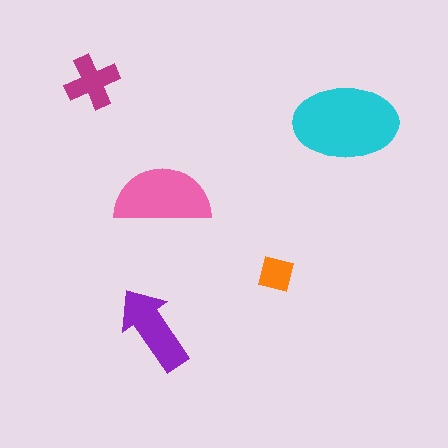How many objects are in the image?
There are 5 objects in the image.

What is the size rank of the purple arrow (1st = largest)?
3rd.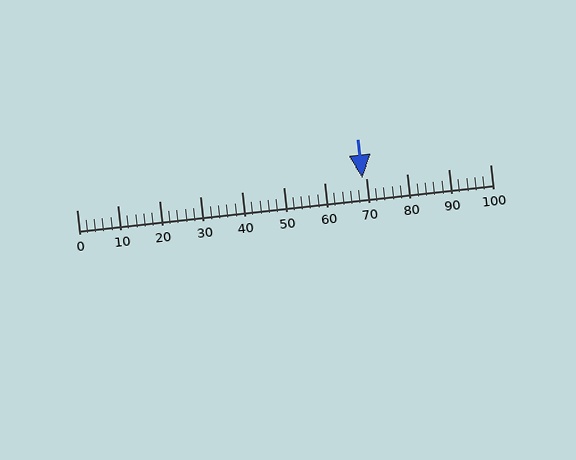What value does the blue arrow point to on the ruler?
The blue arrow points to approximately 69.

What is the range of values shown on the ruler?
The ruler shows values from 0 to 100.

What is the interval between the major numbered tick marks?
The major tick marks are spaced 10 units apart.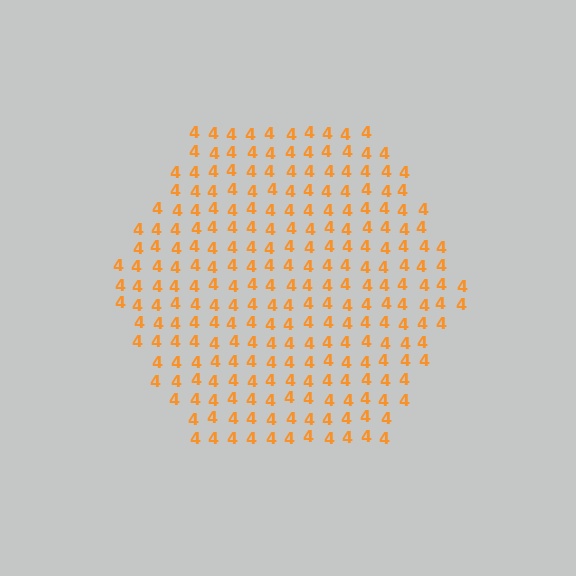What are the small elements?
The small elements are digit 4's.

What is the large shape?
The large shape is a hexagon.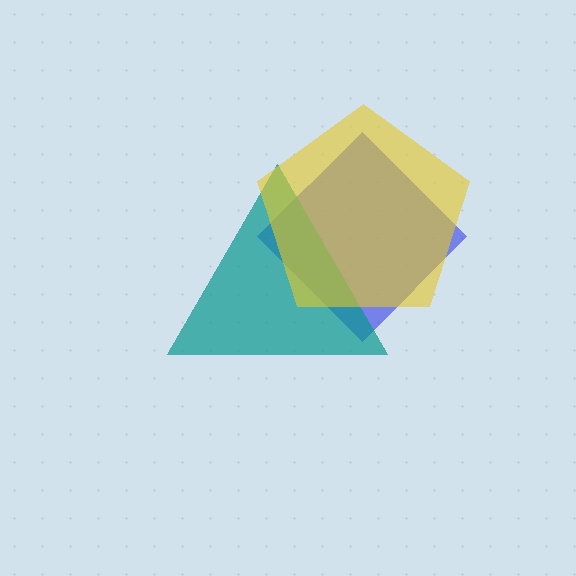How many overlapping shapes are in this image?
There are 3 overlapping shapes in the image.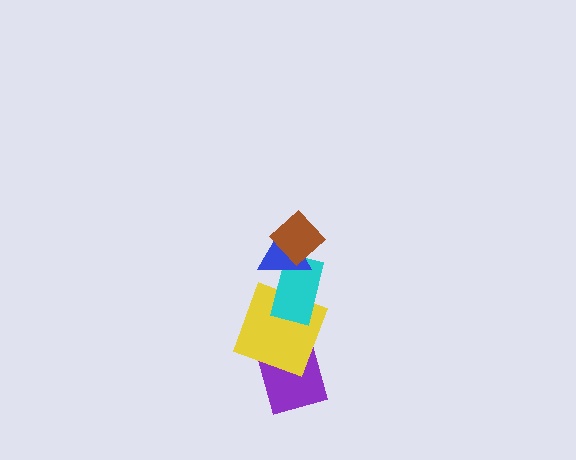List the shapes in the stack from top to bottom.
From top to bottom: the brown diamond, the blue triangle, the cyan rectangle, the yellow square, the purple diamond.